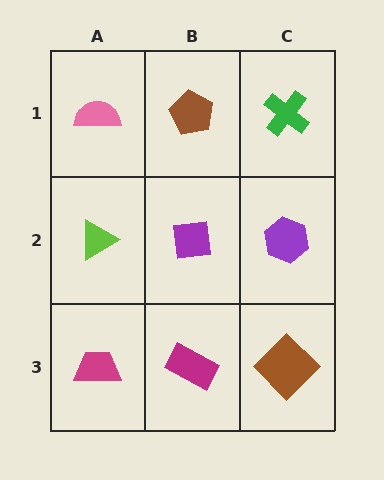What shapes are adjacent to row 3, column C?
A purple hexagon (row 2, column C), a magenta rectangle (row 3, column B).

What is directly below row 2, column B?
A magenta rectangle.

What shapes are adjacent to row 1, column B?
A purple square (row 2, column B), a pink semicircle (row 1, column A), a green cross (row 1, column C).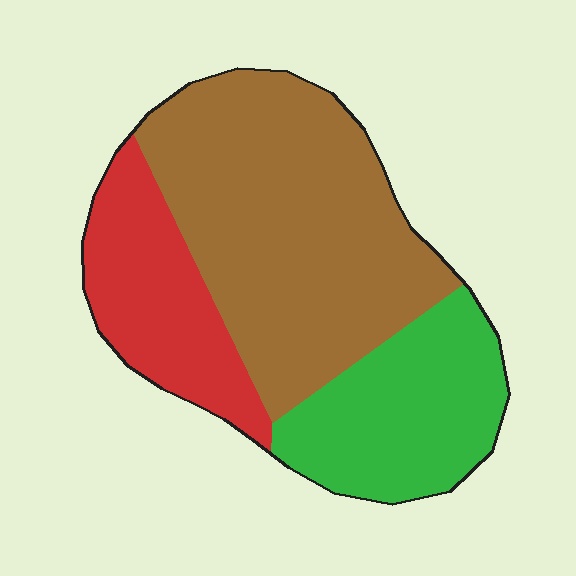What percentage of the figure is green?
Green covers roughly 25% of the figure.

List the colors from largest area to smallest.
From largest to smallest: brown, green, red.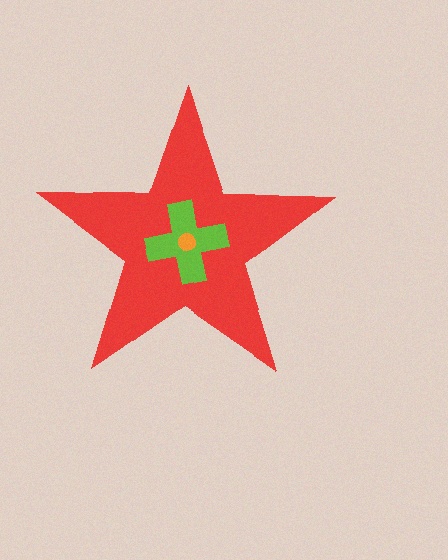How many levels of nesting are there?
3.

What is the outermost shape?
The red star.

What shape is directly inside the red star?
The lime cross.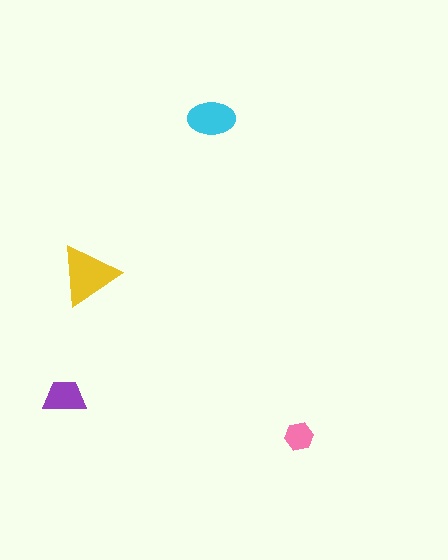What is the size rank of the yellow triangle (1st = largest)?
1st.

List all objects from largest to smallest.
The yellow triangle, the cyan ellipse, the purple trapezoid, the pink hexagon.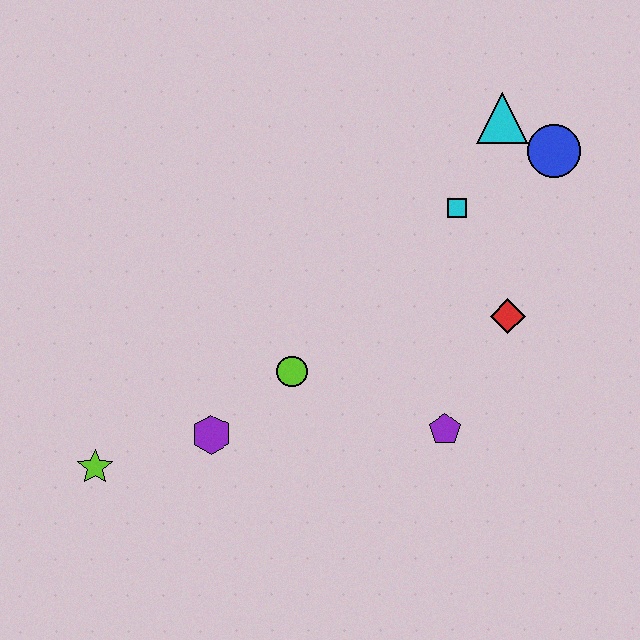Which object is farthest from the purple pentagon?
The lime star is farthest from the purple pentagon.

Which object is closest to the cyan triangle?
The blue circle is closest to the cyan triangle.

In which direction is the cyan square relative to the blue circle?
The cyan square is to the left of the blue circle.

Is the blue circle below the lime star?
No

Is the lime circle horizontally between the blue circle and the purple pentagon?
No